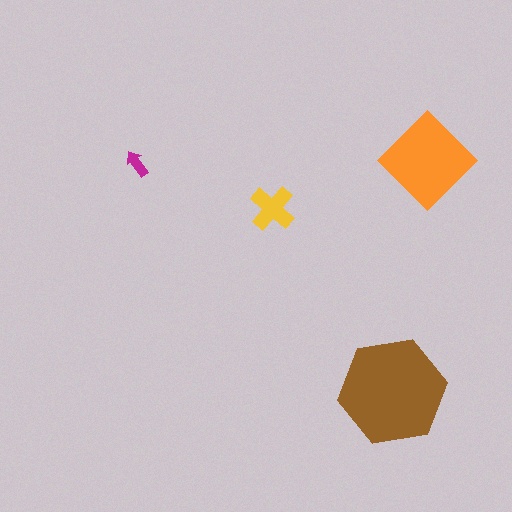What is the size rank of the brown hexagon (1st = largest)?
1st.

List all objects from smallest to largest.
The magenta arrow, the yellow cross, the orange diamond, the brown hexagon.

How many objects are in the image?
There are 4 objects in the image.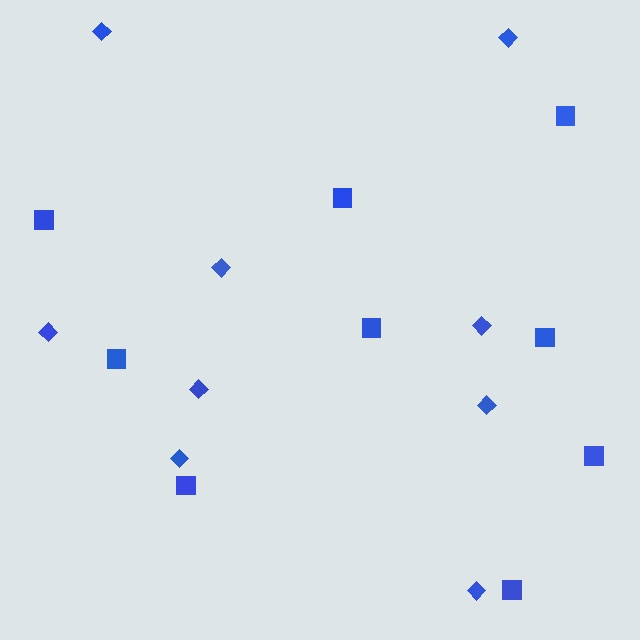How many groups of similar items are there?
There are 2 groups: one group of diamonds (9) and one group of squares (9).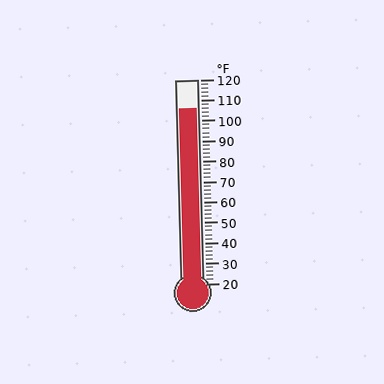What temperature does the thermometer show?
The thermometer shows approximately 106°F.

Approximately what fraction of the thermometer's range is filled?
The thermometer is filled to approximately 85% of its range.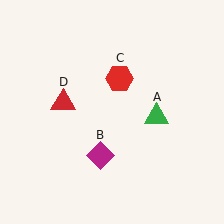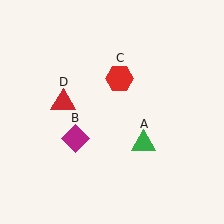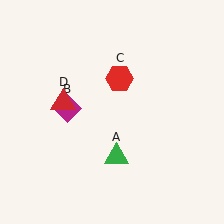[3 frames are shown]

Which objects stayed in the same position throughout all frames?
Red hexagon (object C) and red triangle (object D) remained stationary.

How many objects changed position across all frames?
2 objects changed position: green triangle (object A), magenta diamond (object B).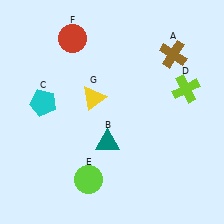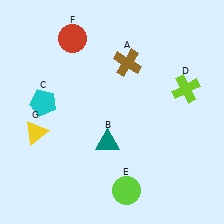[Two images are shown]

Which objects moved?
The objects that moved are: the brown cross (A), the lime circle (E), the yellow triangle (G).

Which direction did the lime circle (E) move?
The lime circle (E) moved right.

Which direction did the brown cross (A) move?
The brown cross (A) moved left.